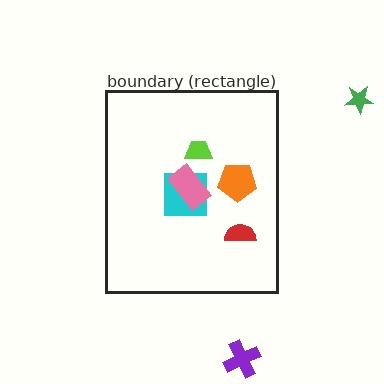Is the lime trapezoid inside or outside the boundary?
Inside.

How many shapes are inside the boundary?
5 inside, 2 outside.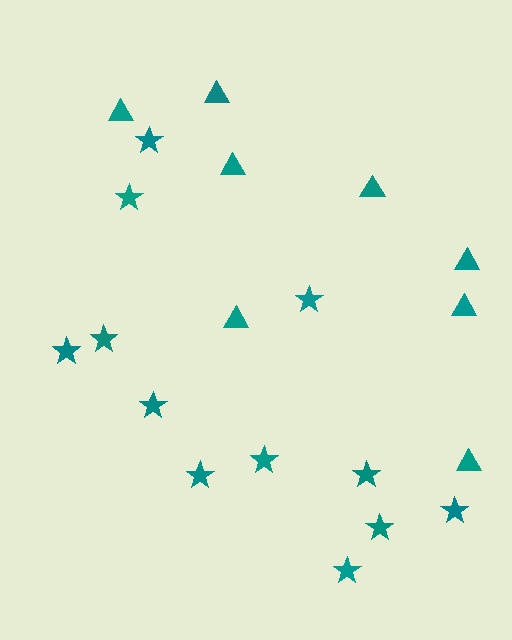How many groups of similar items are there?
There are 2 groups: one group of triangles (8) and one group of stars (12).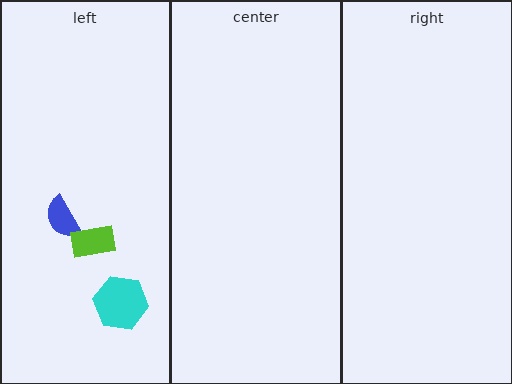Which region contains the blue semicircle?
The left region.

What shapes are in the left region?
The blue semicircle, the lime rectangle, the cyan hexagon.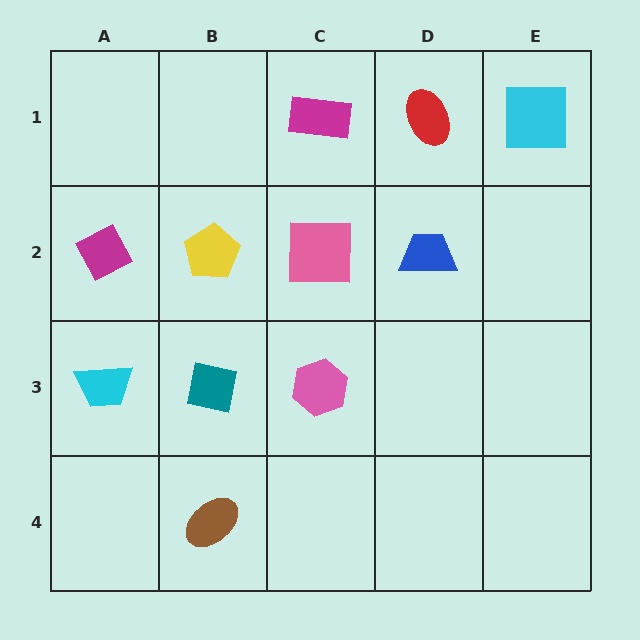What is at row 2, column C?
A pink square.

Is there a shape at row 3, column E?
No, that cell is empty.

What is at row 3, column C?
A pink hexagon.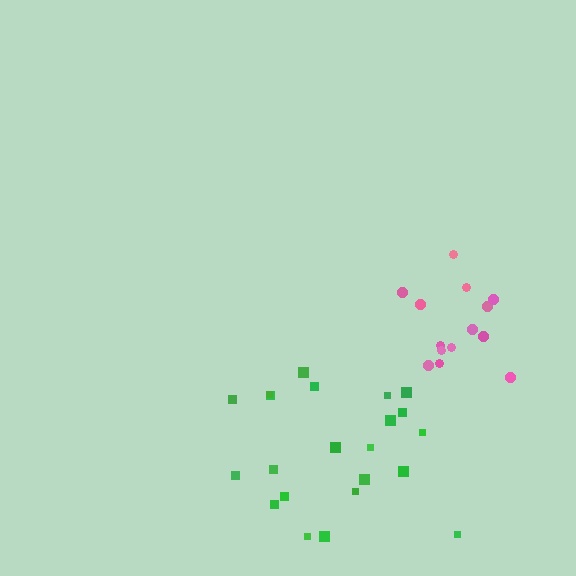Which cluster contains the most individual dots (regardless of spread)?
Green (22).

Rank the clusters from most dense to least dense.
pink, green.